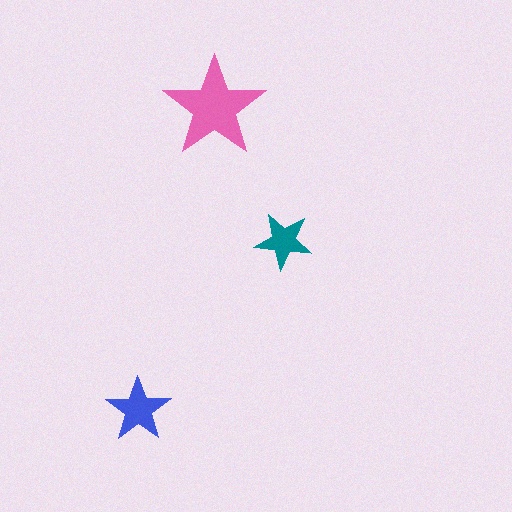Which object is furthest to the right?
The teal star is rightmost.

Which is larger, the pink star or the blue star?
The pink one.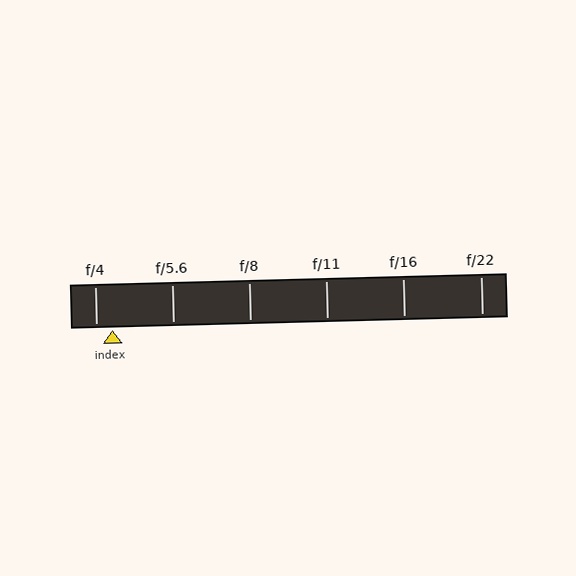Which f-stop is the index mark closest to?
The index mark is closest to f/4.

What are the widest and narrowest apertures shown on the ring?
The widest aperture shown is f/4 and the narrowest is f/22.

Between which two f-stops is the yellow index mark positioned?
The index mark is between f/4 and f/5.6.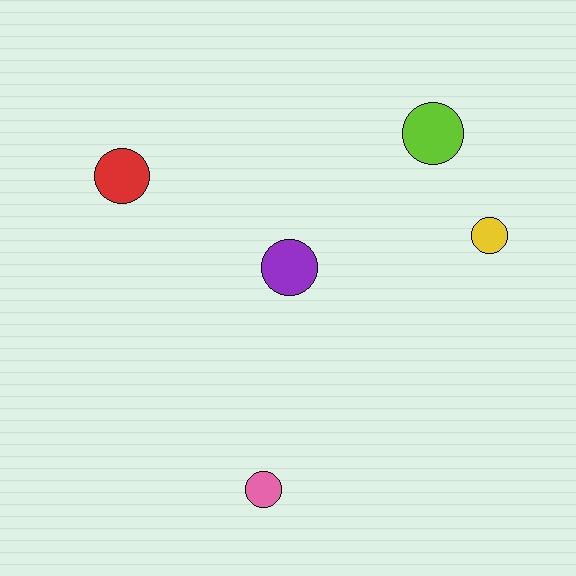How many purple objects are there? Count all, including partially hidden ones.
There is 1 purple object.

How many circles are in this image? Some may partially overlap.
There are 5 circles.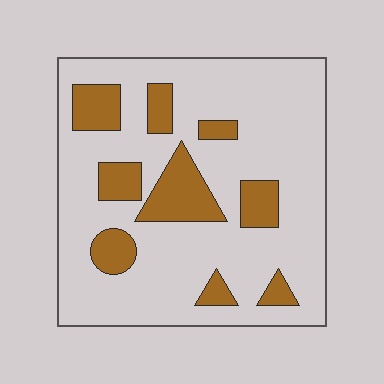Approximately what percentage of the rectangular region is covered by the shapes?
Approximately 20%.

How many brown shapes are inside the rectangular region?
9.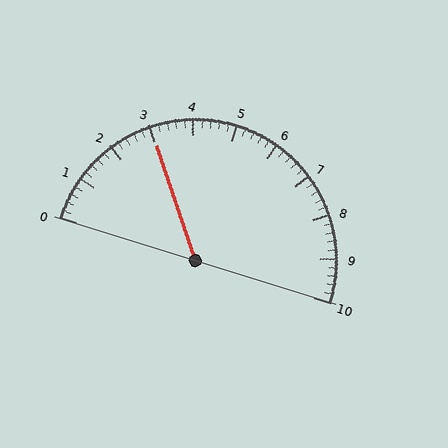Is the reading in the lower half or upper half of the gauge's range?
The reading is in the lower half of the range (0 to 10).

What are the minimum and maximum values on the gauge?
The gauge ranges from 0 to 10.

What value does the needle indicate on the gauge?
The needle indicates approximately 3.0.